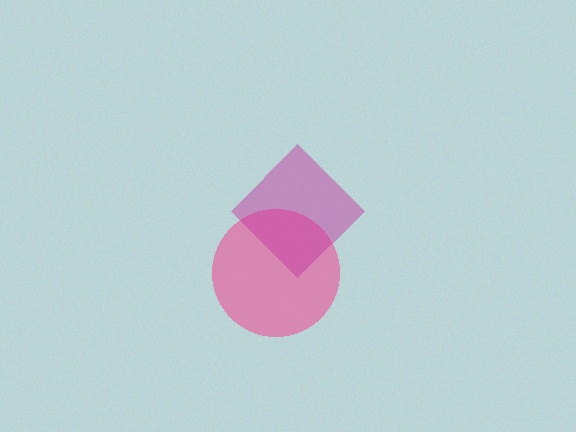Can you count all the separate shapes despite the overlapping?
Yes, there are 2 separate shapes.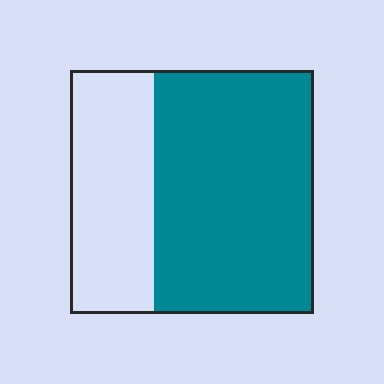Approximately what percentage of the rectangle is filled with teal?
Approximately 65%.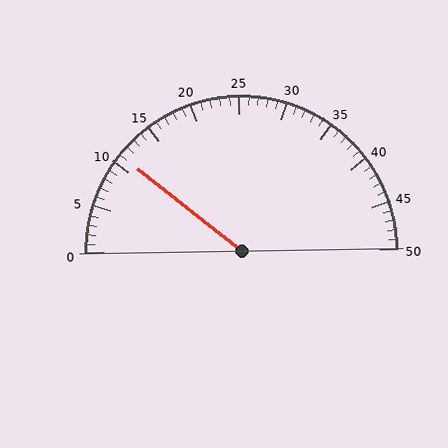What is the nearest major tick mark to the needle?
The nearest major tick mark is 10.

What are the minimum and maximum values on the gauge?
The gauge ranges from 0 to 50.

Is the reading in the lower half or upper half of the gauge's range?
The reading is in the lower half of the range (0 to 50).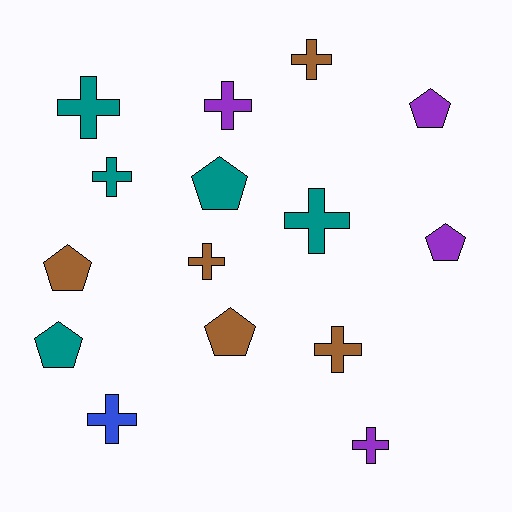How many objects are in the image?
There are 15 objects.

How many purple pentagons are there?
There are 2 purple pentagons.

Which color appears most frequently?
Brown, with 5 objects.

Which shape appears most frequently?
Cross, with 9 objects.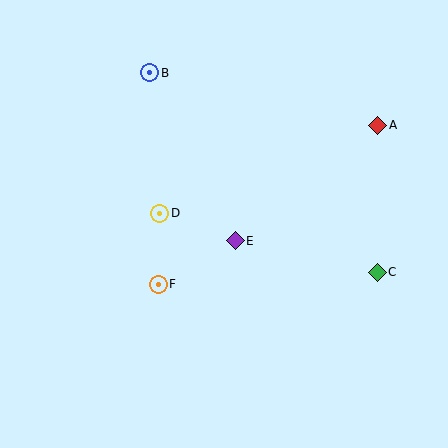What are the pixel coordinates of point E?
Point E is at (235, 241).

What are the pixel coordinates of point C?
Point C is at (377, 272).